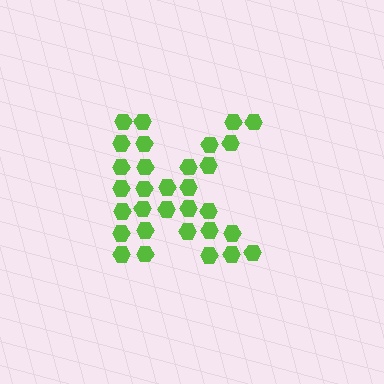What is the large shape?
The large shape is the letter K.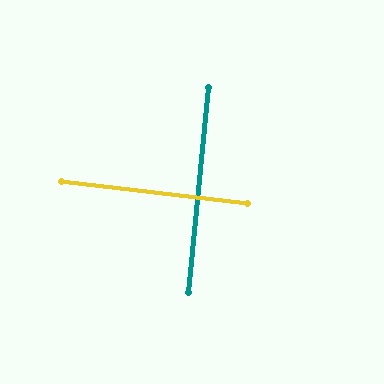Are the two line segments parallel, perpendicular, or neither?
Perpendicular — they meet at approximately 89°.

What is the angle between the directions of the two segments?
Approximately 89 degrees.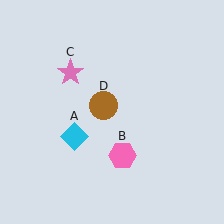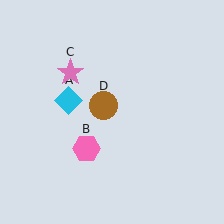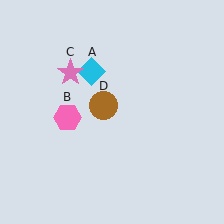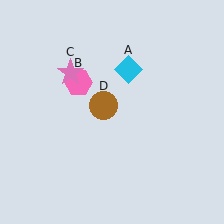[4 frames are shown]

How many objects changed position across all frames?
2 objects changed position: cyan diamond (object A), pink hexagon (object B).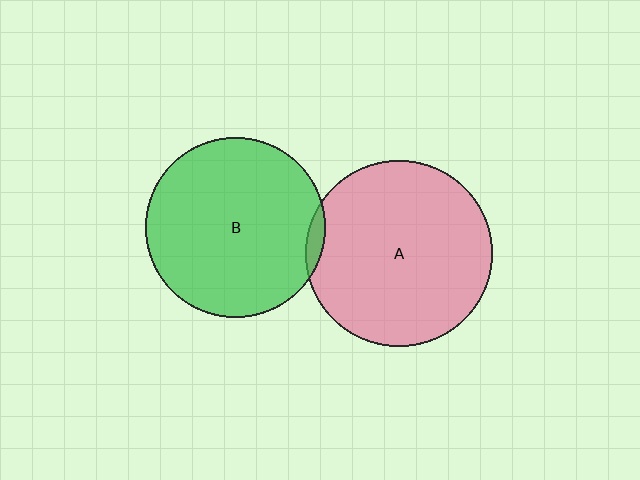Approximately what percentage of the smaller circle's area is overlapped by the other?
Approximately 5%.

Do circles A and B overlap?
Yes.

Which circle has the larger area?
Circle A (pink).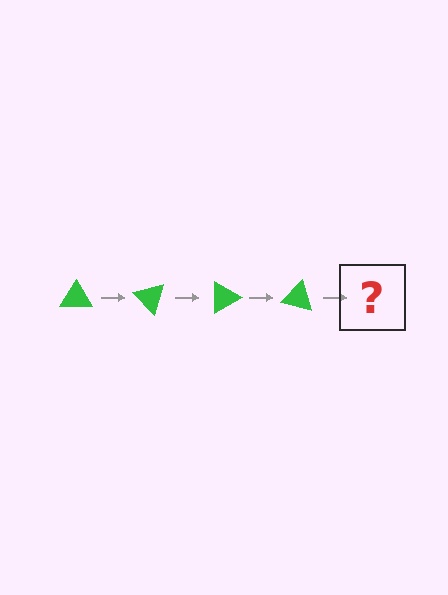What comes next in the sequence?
The next element should be a green triangle rotated 180 degrees.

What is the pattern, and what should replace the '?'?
The pattern is that the triangle rotates 45 degrees each step. The '?' should be a green triangle rotated 180 degrees.